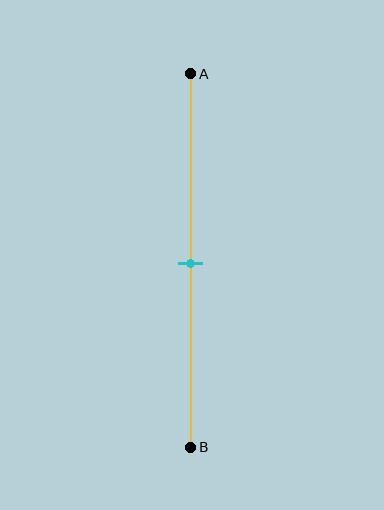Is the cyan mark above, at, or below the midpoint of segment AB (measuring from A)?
The cyan mark is approximately at the midpoint of segment AB.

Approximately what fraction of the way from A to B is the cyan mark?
The cyan mark is approximately 50% of the way from A to B.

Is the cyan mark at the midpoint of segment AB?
Yes, the mark is approximately at the midpoint.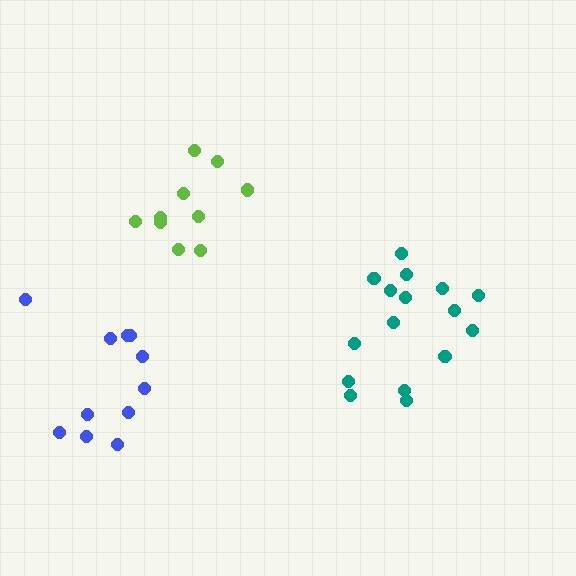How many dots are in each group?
Group 1: 11 dots, Group 2: 16 dots, Group 3: 10 dots (37 total).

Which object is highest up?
The lime cluster is topmost.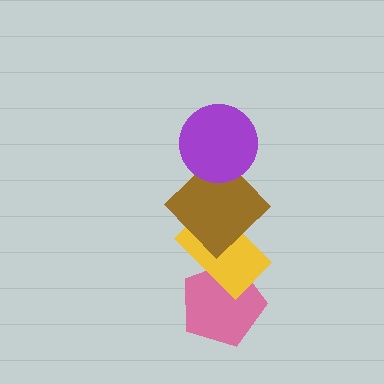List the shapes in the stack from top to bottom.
From top to bottom: the purple circle, the brown diamond, the yellow rectangle, the pink pentagon.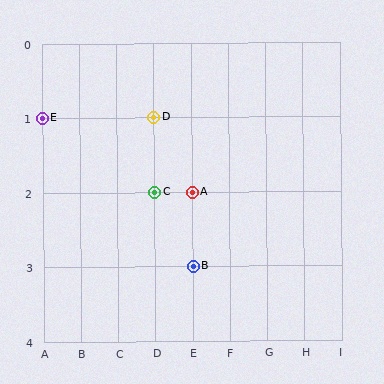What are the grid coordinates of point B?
Point B is at grid coordinates (E, 3).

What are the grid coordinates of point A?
Point A is at grid coordinates (E, 2).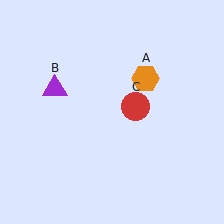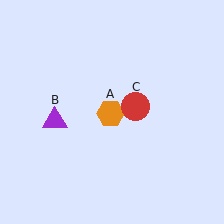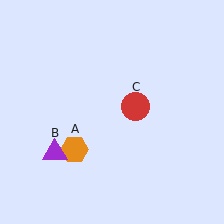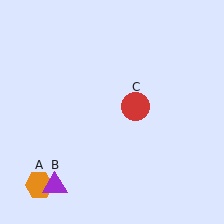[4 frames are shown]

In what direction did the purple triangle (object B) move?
The purple triangle (object B) moved down.